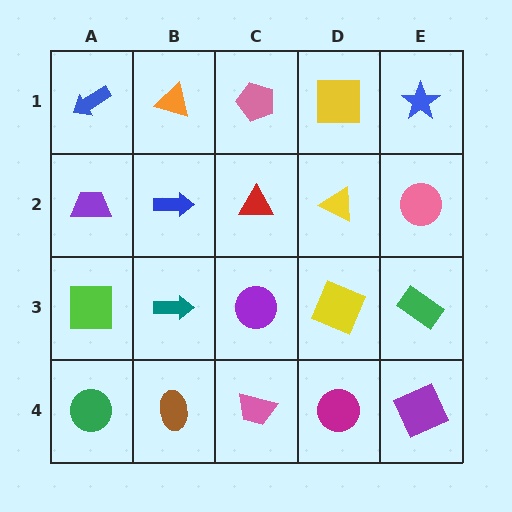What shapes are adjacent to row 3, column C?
A red triangle (row 2, column C), a pink trapezoid (row 4, column C), a teal arrow (row 3, column B), a yellow square (row 3, column D).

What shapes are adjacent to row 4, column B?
A teal arrow (row 3, column B), a green circle (row 4, column A), a pink trapezoid (row 4, column C).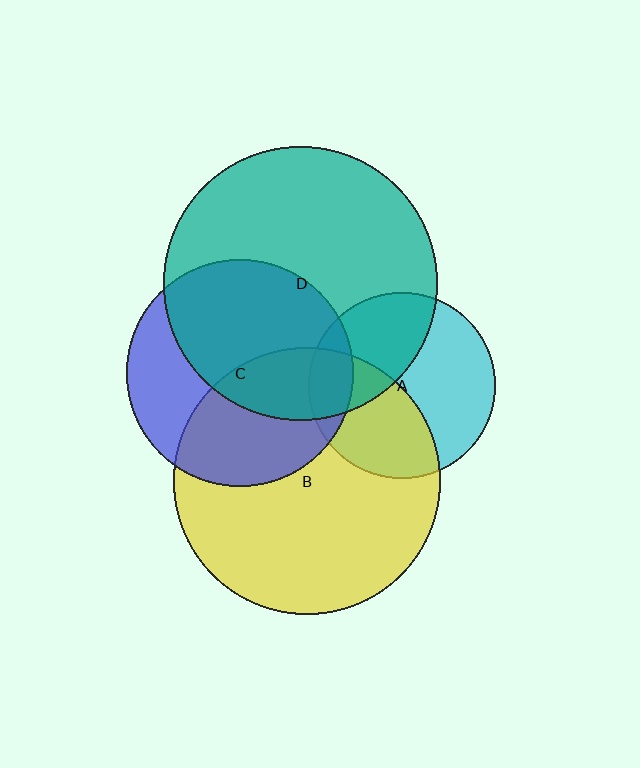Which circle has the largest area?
Circle D (teal).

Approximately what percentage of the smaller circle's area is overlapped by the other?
Approximately 40%.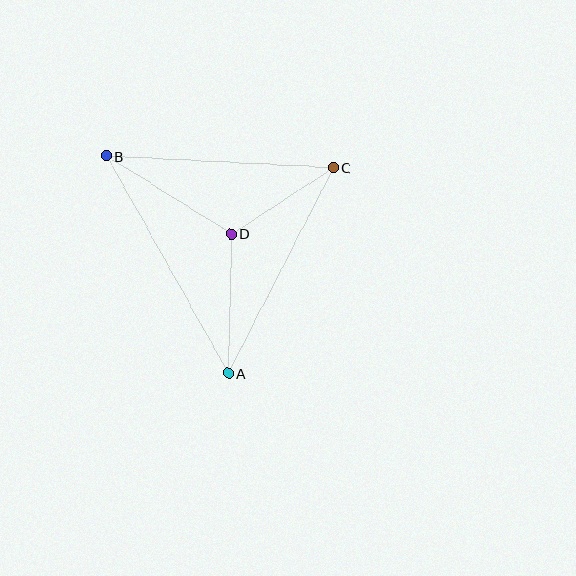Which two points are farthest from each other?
Points A and B are farthest from each other.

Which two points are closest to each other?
Points C and D are closest to each other.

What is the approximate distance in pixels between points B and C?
The distance between B and C is approximately 227 pixels.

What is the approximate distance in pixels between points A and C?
The distance between A and C is approximately 231 pixels.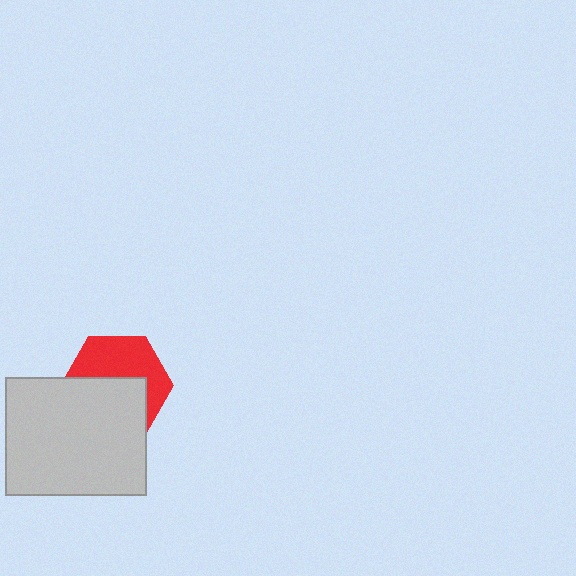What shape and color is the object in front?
The object in front is a light gray rectangle.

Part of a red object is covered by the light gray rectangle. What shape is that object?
It is a hexagon.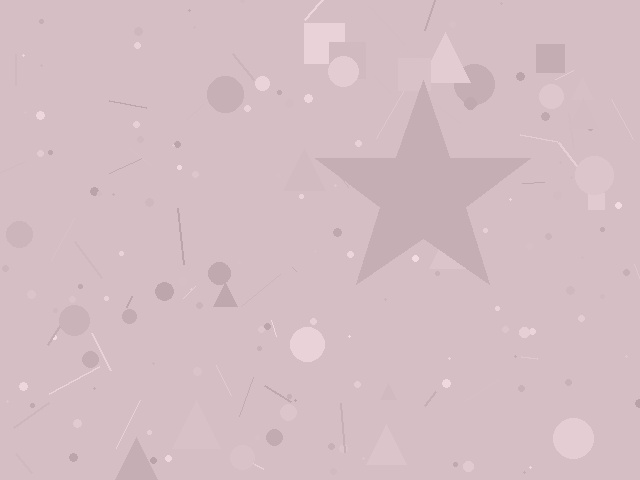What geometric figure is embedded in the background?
A star is embedded in the background.